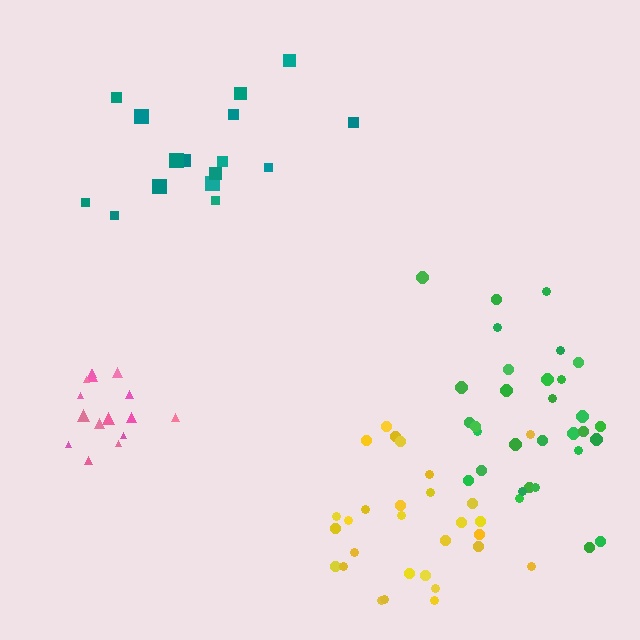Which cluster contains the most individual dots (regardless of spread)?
Green (31).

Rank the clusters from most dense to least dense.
green, pink, yellow, teal.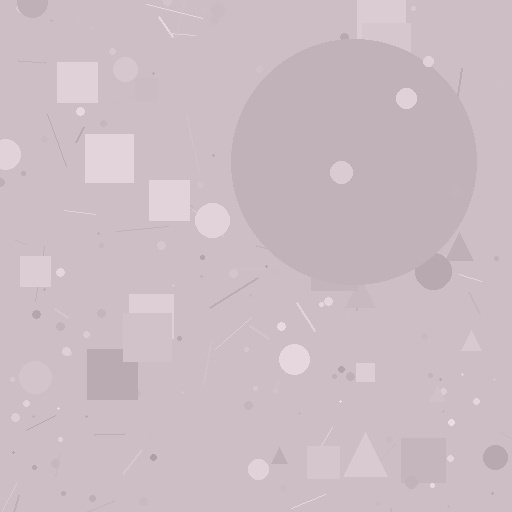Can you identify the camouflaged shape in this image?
The camouflaged shape is a circle.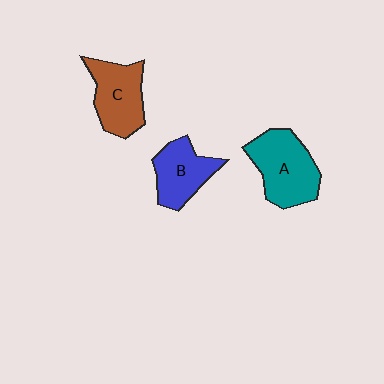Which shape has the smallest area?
Shape B (blue).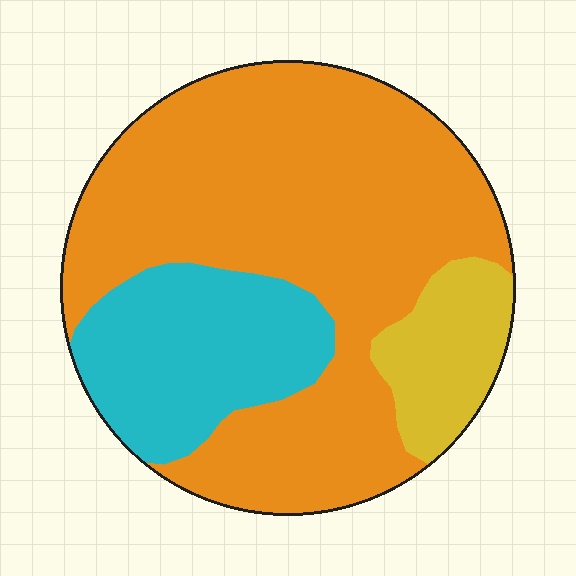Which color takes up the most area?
Orange, at roughly 65%.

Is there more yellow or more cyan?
Cyan.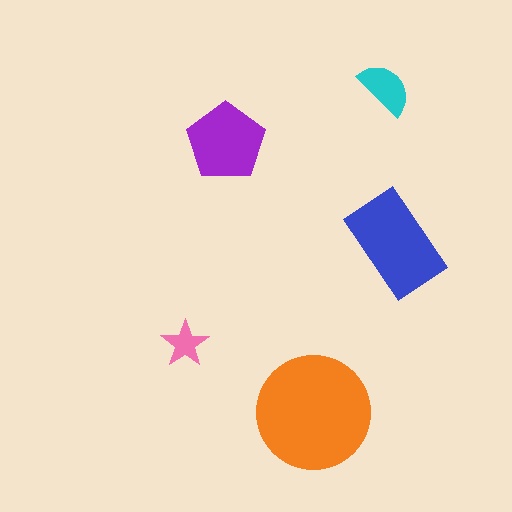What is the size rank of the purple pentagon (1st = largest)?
3rd.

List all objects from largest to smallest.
The orange circle, the blue rectangle, the purple pentagon, the cyan semicircle, the pink star.